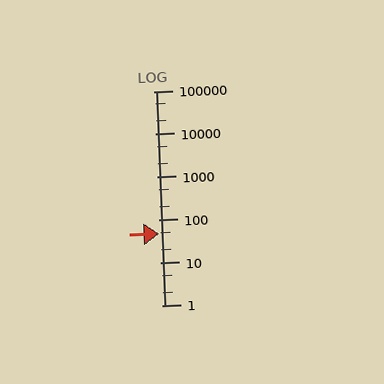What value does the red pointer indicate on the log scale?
The pointer indicates approximately 48.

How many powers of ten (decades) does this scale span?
The scale spans 5 decades, from 1 to 100000.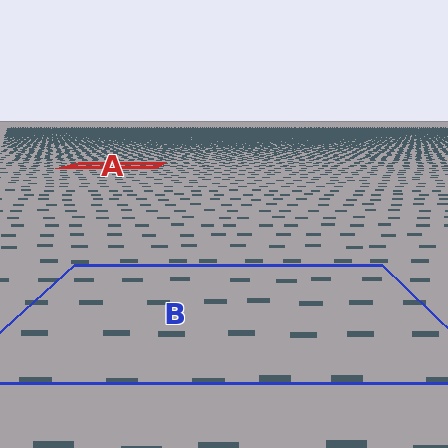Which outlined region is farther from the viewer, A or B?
Region A is farther from the viewer — the texture elements inside it appear smaller and more densely packed.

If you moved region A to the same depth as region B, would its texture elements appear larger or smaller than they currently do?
They would appear larger. At a closer depth, the same texture elements are projected at a bigger on-screen size.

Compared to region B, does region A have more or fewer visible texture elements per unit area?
Region A has more texture elements per unit area — they are packed more densely because it is farther away.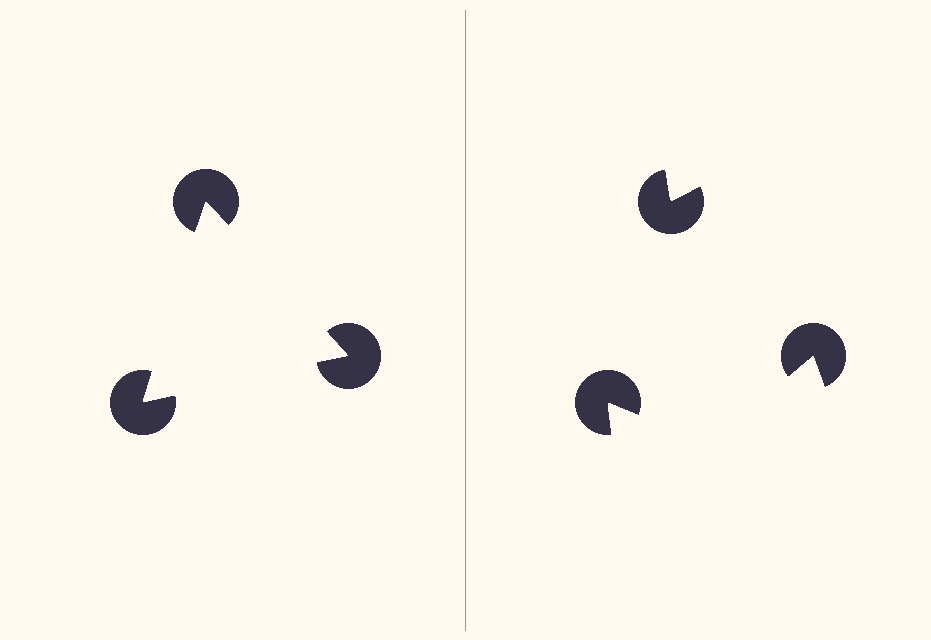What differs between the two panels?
The pac-man discs are positioned identically on both sides; only the wedge orientations differ. On the left they align to a triangle; on the right they are misaligned.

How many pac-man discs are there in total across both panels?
6 — 3 on each side.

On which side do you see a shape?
An illusory triangle appears on the left side. On the right side the wedge cuts are rotated, so no coherent shape forms.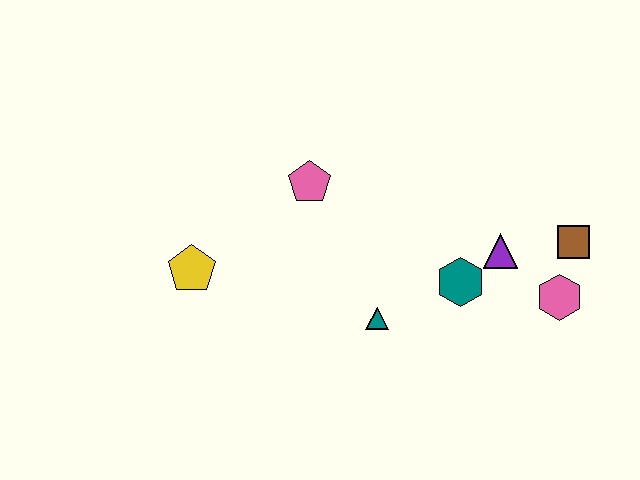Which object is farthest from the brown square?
The yellow pentagon is farthest from the brown square.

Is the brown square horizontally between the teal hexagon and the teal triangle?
No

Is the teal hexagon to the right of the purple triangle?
No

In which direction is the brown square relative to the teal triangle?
The brown square is to the right of the teal triangle.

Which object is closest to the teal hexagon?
The purple triangle is closest to the teal hexagon.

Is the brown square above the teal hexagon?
Yes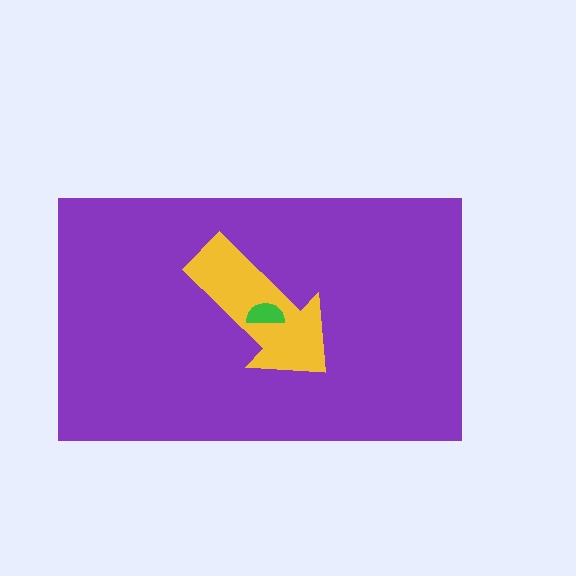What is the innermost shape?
The green semicircle.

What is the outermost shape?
The purple rectangle.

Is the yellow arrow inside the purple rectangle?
Yes.